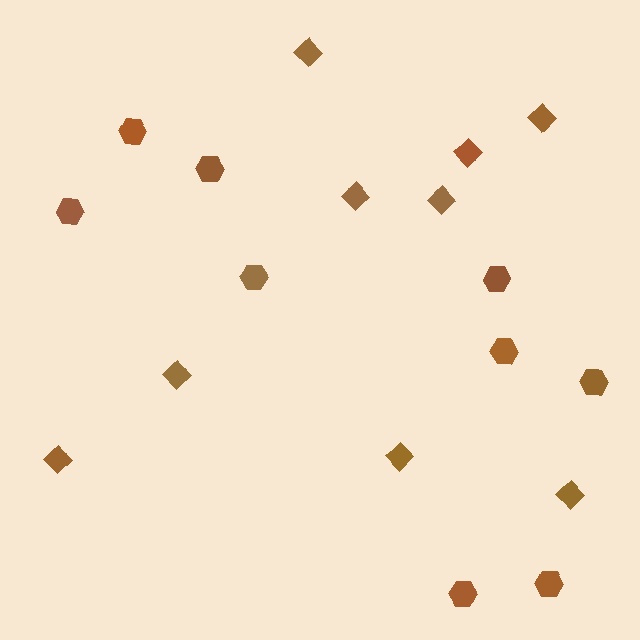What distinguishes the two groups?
There are 2 groups: one group of hexagons (9) and one group of diamonds (9).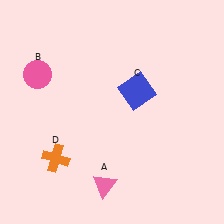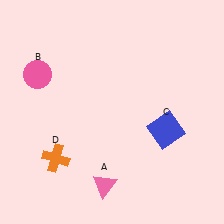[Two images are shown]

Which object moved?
The blue square (C) moved down.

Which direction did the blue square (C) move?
The blue square (C) moved down.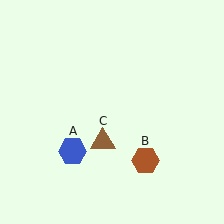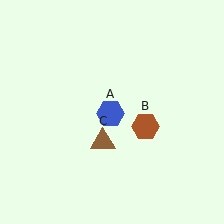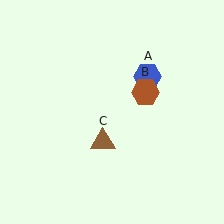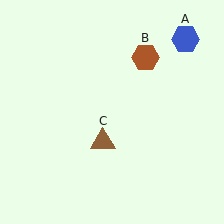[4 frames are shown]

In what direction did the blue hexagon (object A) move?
The blue hexagon (object A) moved up and to the right.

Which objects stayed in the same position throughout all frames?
Brown triangle (object C) remained stationary.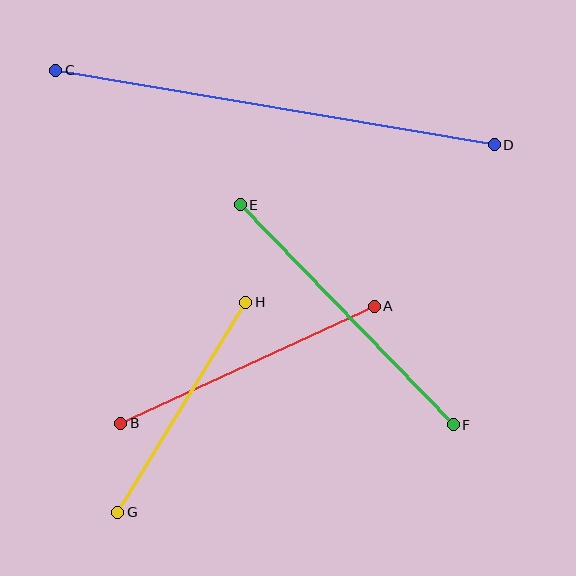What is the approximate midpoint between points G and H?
The midpoint is at approximately (182, 407) pixels.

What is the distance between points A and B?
The distance is approximately 279 pixels.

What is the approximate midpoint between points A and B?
The midpoint is at approximately (247, 365) pixels.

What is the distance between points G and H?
The distance is approximately 246 pixels.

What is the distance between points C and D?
The distance is approximately 445 pixels.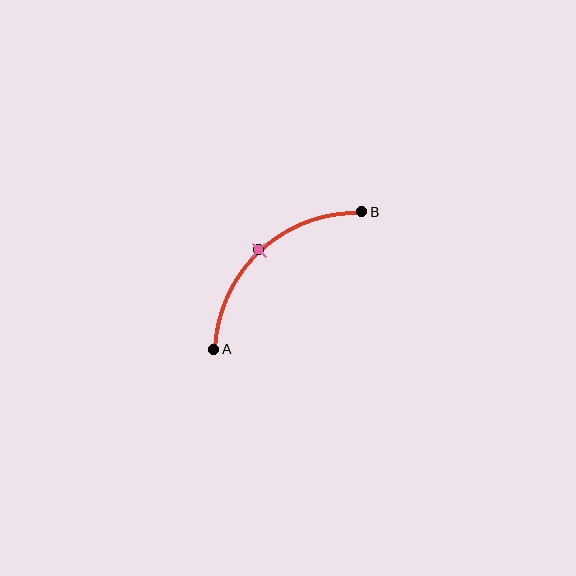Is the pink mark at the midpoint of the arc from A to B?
Yes. The pink mark lies on the arc at equal arc-length from both A and B — it is the arc midpoint.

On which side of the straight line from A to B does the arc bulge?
The arc bulges above and to the left of the straight line connecting A and B.